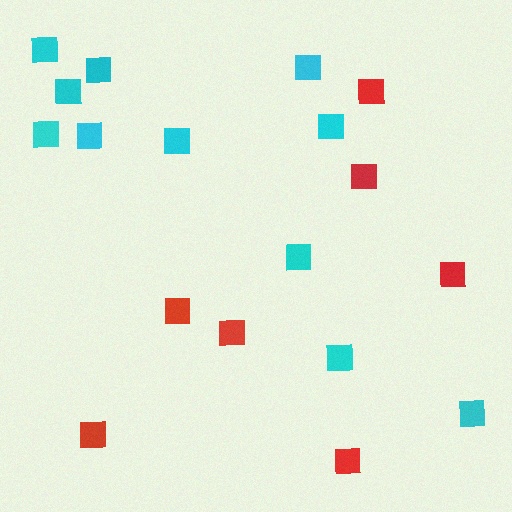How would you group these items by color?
There are 2 groups: one group of red squares (7) and one group of cyan squares (11).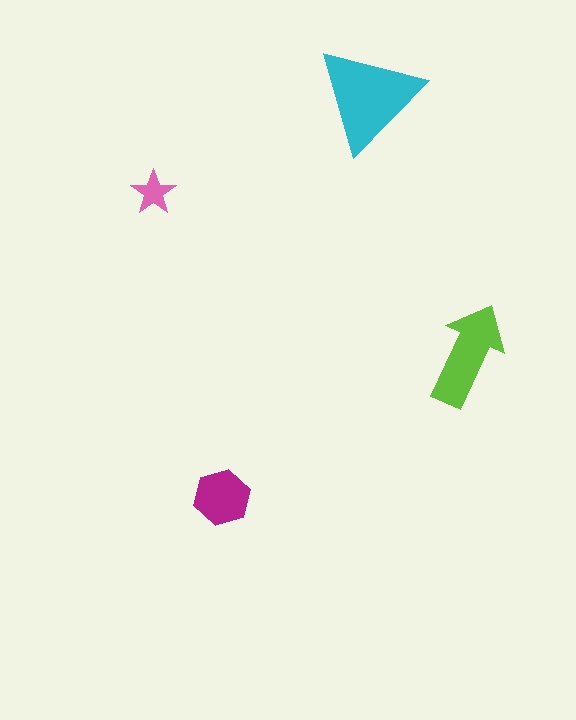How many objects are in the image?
There are 4 objects in the image.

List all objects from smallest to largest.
The pink star, the magenta hexagon, the lime arrow, the cyan triangle.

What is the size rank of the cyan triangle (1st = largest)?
1st.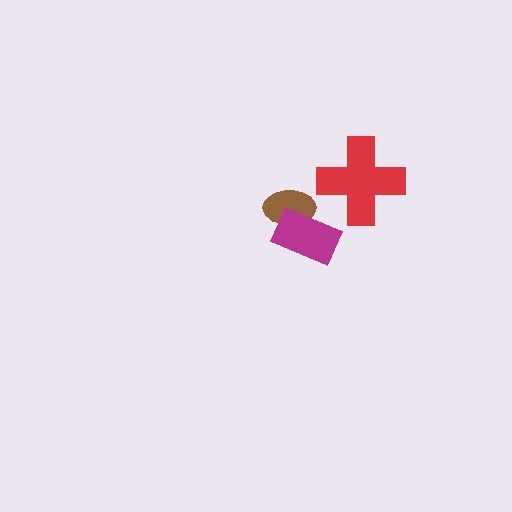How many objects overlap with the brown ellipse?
1 object overlaps with the brown ellipse.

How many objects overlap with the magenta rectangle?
1 object overlaps with the magenta rectangle.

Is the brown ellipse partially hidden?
Yes, it is partially covered by another shape.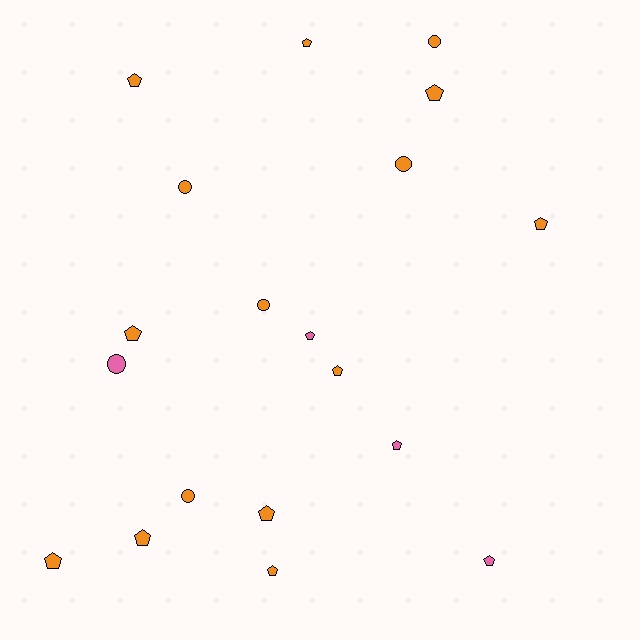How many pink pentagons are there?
There are 3 pink pentagons.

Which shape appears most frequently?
Pentagon, with 13 objects.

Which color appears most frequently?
Orange, with 15 objects.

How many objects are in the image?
There are 19 objects.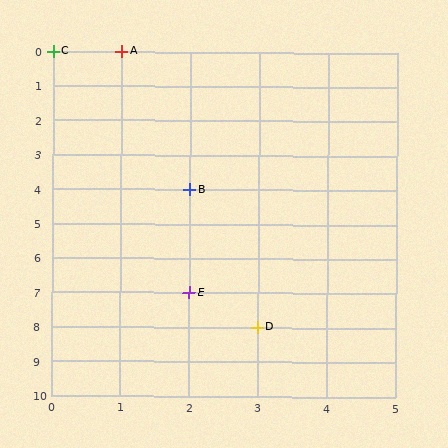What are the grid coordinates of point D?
Point D is at grid coordinates (3, 8).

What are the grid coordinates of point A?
Point A is at grid coordinates (1, 0).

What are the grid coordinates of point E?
Point E is at grid coordinates (2, 7).